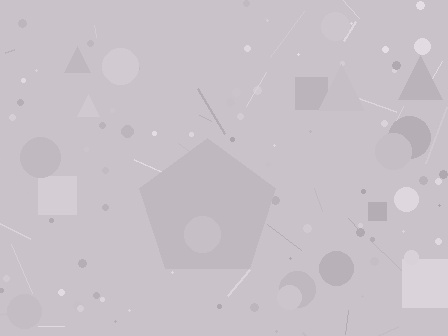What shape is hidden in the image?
A pentagon is hidden in the image.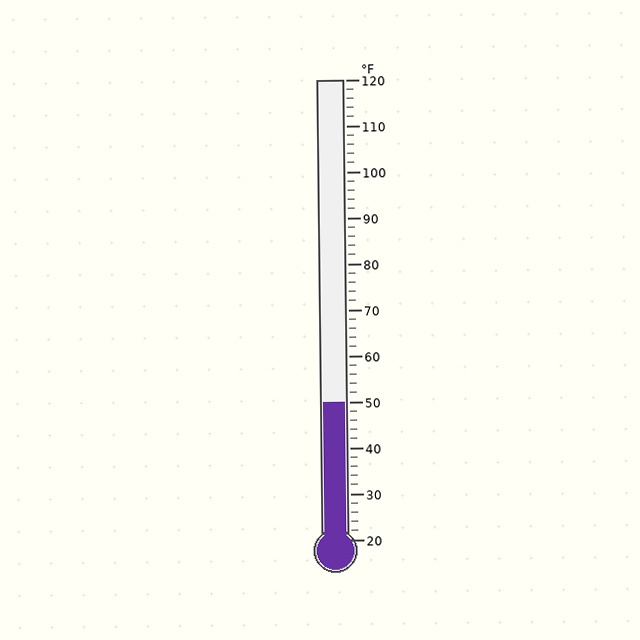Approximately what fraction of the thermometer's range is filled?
The thermometer is filled to approximately 30% of its range.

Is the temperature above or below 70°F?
The temperature is below 70°F.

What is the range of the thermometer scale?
The thermometer scale ranges from 20°F to 120°F.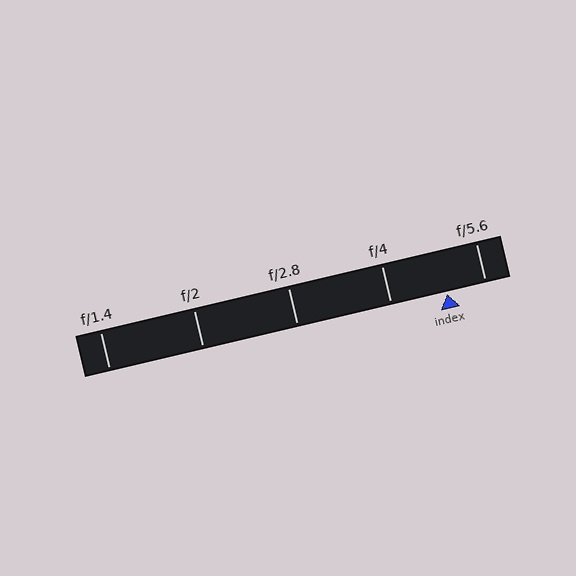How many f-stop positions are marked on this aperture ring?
There are 5 f-stop positions marked.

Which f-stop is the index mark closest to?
The index mark is closest to f/5.6.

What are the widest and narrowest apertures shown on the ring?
The widest aperture shown is f/1.4 and the narrowest is f/5.6.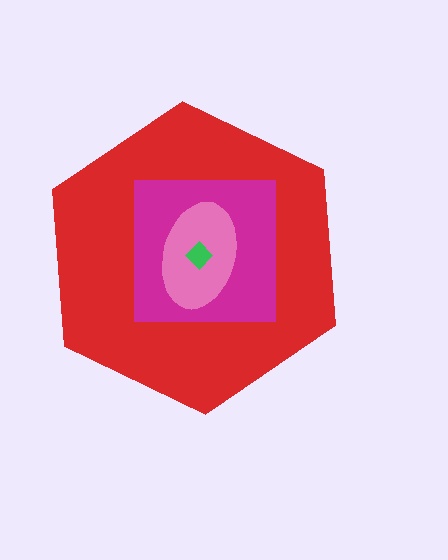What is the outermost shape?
The red hexagon.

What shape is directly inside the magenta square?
The pink ellipse.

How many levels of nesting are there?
4.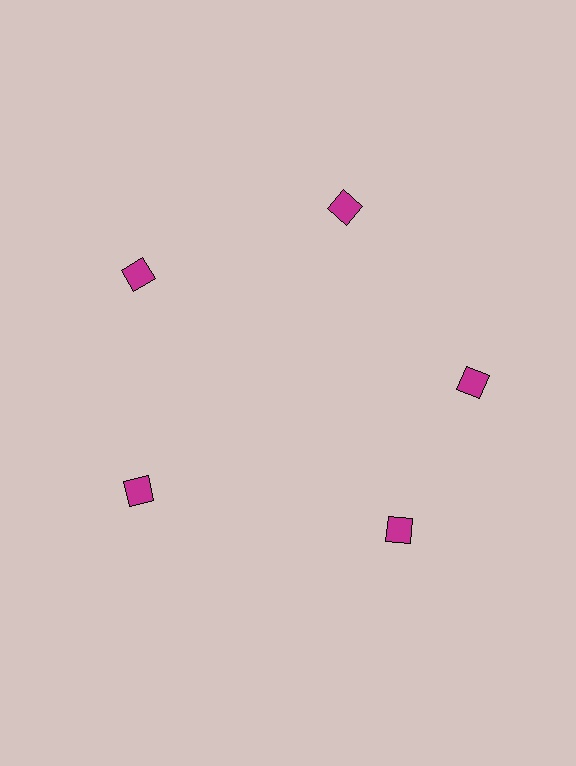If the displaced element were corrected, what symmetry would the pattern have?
It would have 5-fold rotational symmetry — the pattern would map onto itself every 72 degrees.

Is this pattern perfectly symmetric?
No. The 5 magenta diamonds are arranged in a ring, but one element near the 5 o'clock position is rotated out of alignment along the ring, breaking the 5-fold rotational symmetry.